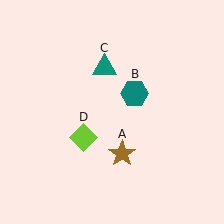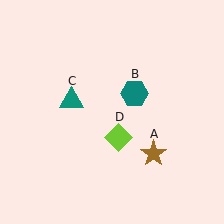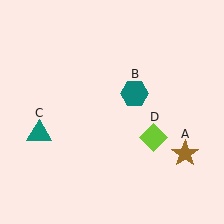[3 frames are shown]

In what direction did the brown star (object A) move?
The brown star (object A) moved right.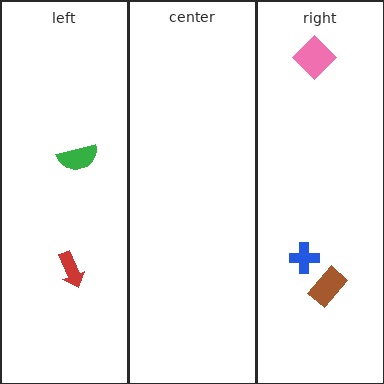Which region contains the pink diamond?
The right region.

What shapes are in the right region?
The blue cross, the brown rectangle, the pink diamond.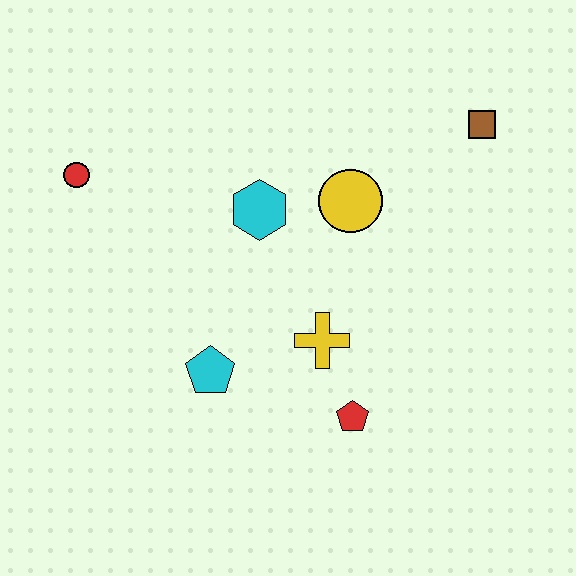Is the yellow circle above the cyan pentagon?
Yes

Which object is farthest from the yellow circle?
The red circle is farthest from the yellow circle.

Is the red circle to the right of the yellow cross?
No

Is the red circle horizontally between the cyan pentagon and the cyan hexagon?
No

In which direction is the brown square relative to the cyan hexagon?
The brown square is to the right of the cyan hexagon.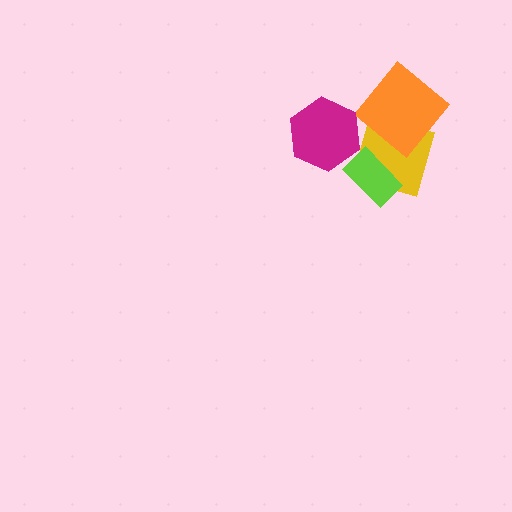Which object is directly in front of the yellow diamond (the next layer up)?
The lime rectangle is directly in front of the yellow diamond.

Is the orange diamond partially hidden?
No, no other shape covers it.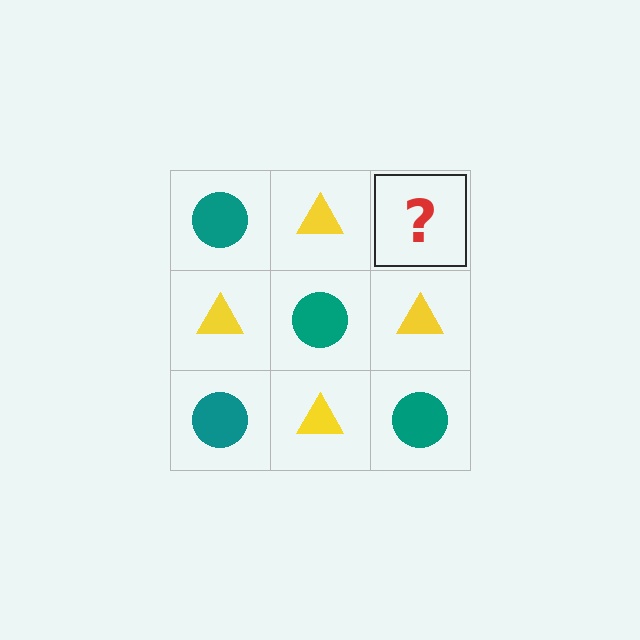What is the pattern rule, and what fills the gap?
The rule is that it alternates teal circle and yellow triangle in a checkerboard pattern. The gap should be filled with a teal circle.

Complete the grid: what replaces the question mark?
The question mark should be replaced with a teal circle.